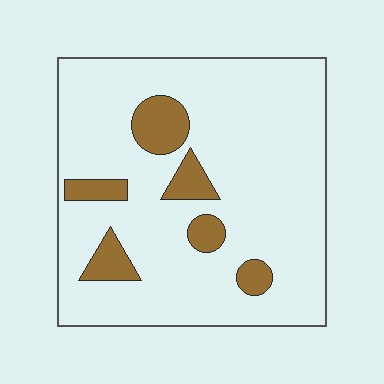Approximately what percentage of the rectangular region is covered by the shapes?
Approximately 15%.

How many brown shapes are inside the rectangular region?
6.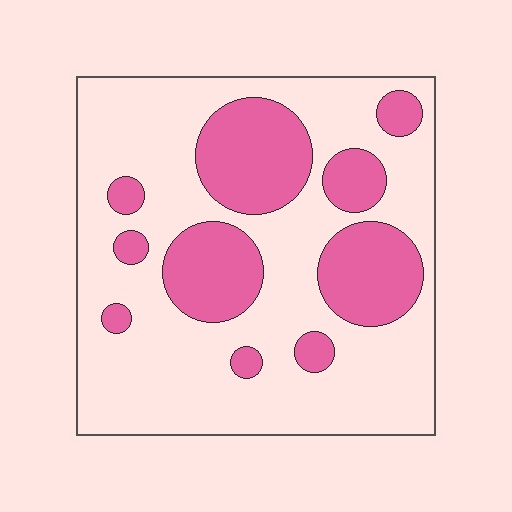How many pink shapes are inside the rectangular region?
10.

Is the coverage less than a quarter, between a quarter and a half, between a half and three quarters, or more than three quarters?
Between a quarter and a half.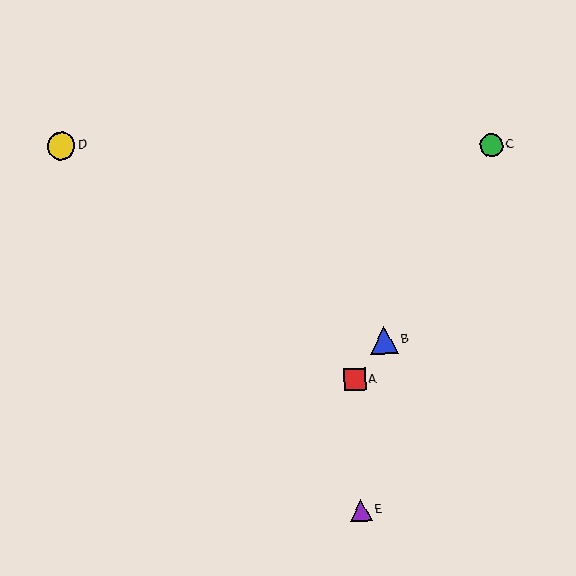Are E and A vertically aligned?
Yes, both are at x≈361.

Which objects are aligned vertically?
Objects A, E are aligned vertically.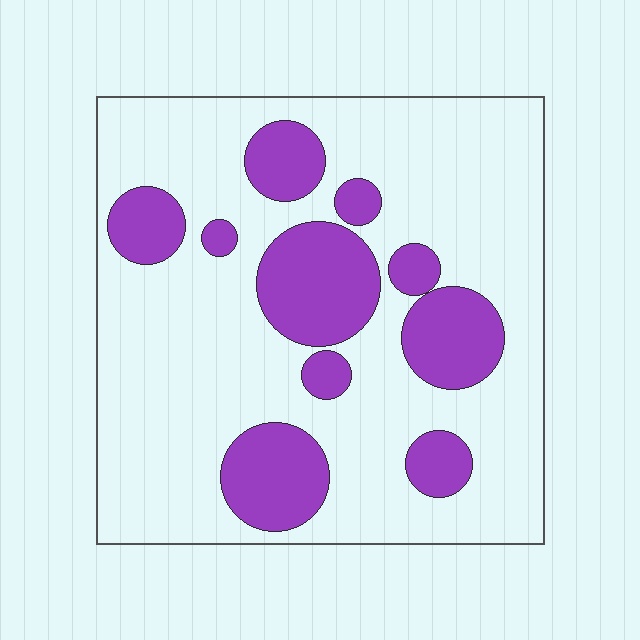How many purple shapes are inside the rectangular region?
10.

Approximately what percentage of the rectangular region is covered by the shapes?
Approximately 25%.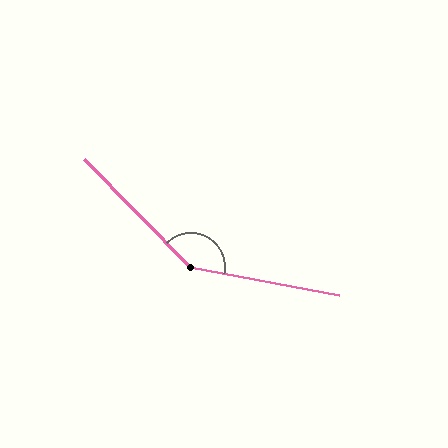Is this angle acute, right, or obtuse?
It is obtuse.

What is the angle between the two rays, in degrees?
Approximately 146 degrees.